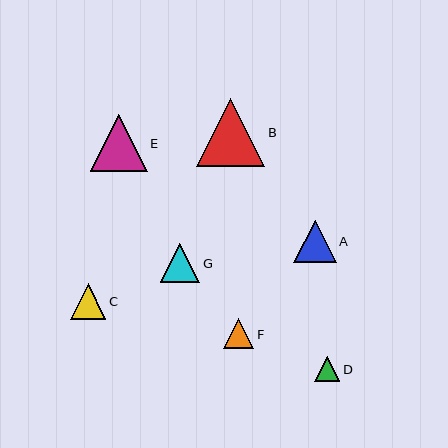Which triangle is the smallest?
Triangle D is the smallest with a size of approximately 25 pixels.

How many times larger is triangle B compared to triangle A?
Triangle B is approximately 1.6 times the size of triangle A.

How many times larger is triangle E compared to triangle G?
Triangle E is approximately 1.4 times the size of triangle G.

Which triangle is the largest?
Triangle B is the largest with a size of approximately 69 pixels.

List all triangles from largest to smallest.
From largest to smallest: B, E, A, G, C, F, D.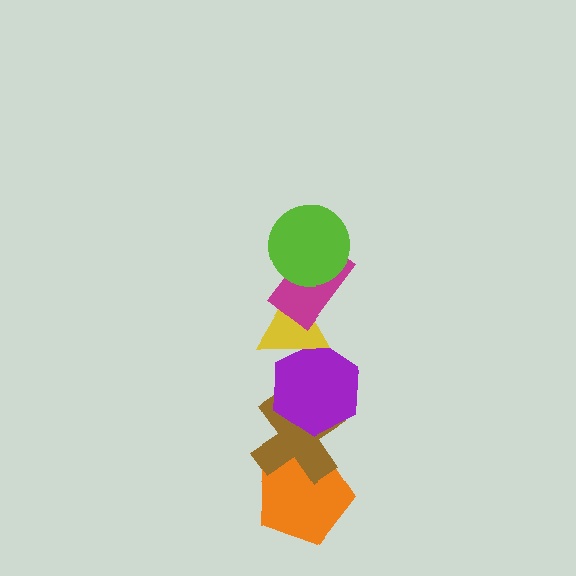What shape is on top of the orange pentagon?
The brown cross is on top of the orange pentagon.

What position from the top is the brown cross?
The brown cross is 5th from the top.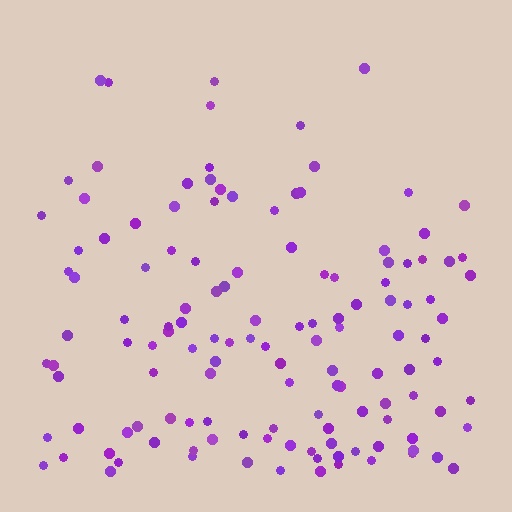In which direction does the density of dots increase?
From top to bottom, with the bottom side densest.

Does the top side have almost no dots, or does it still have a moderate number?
Still a moderate number, just noticeably fewer than the bottom.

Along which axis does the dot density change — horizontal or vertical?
Vertical.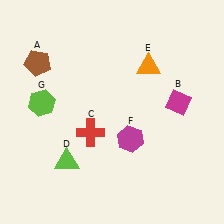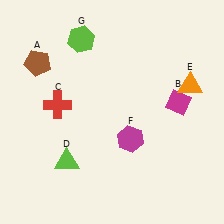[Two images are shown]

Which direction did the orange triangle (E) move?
The orange triangle (E) moved right.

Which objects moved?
The objects that moved are: the red cross (C), the orange triangle (E), the lime hexagon (G).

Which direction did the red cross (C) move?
The red cross (C) moved left.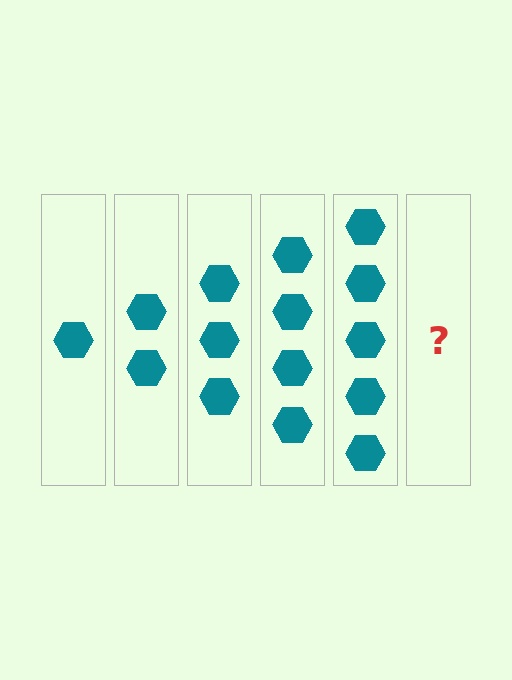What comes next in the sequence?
The next element should be 6 hexagons.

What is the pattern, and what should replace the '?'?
The pattern is that each step adds one more hexagon. The '?' should be 6 hexagons.